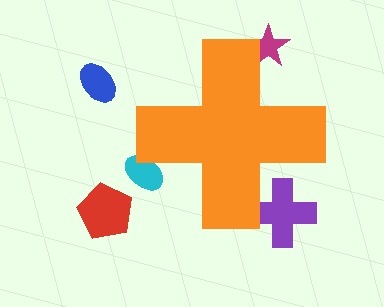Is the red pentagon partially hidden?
No, the red pentagon is fully visible.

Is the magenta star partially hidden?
Yes, the magenta star is partially hidden behind the orange cross.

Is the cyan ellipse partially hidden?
Yes, the cyan ellipse is partially hidden behind the orange cross.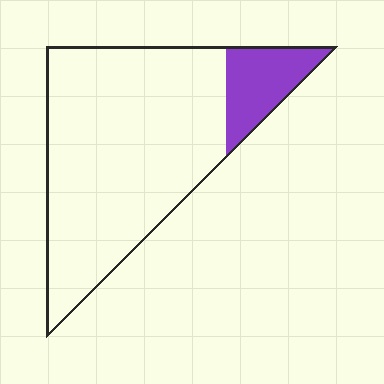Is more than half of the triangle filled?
No.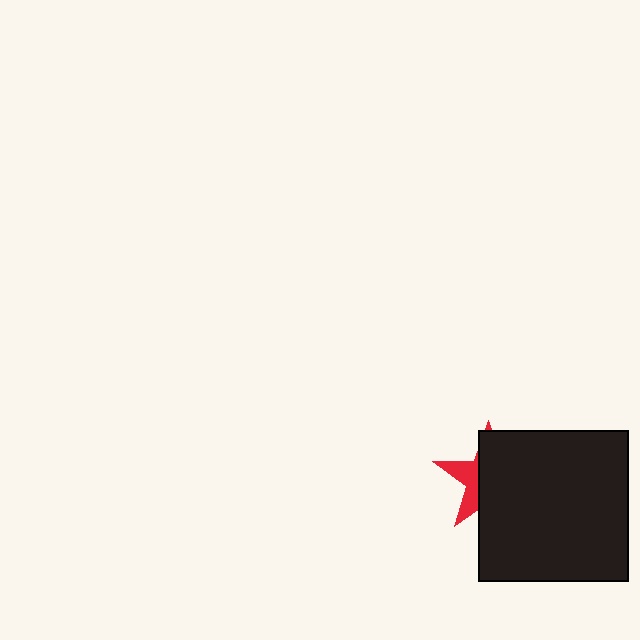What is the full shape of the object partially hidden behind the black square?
The partially hidden object is a red star.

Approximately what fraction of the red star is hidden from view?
Roughly 68% of the red star is hidden behind the black square.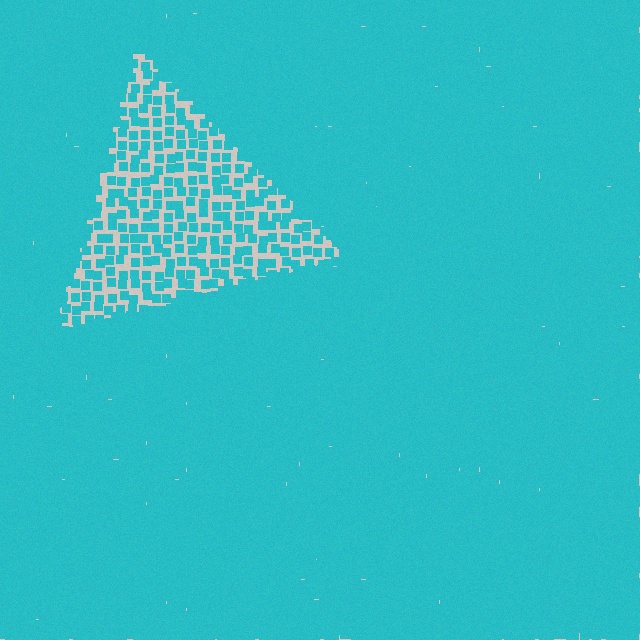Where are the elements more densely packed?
The elements are more densely packed outside the triangle boundary.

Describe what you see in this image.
The image contains small cyan elements arranged at two different densities. A triangle-shaped region is visible where the elements are less densely packed than the surrounding area.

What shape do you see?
I see a triangle.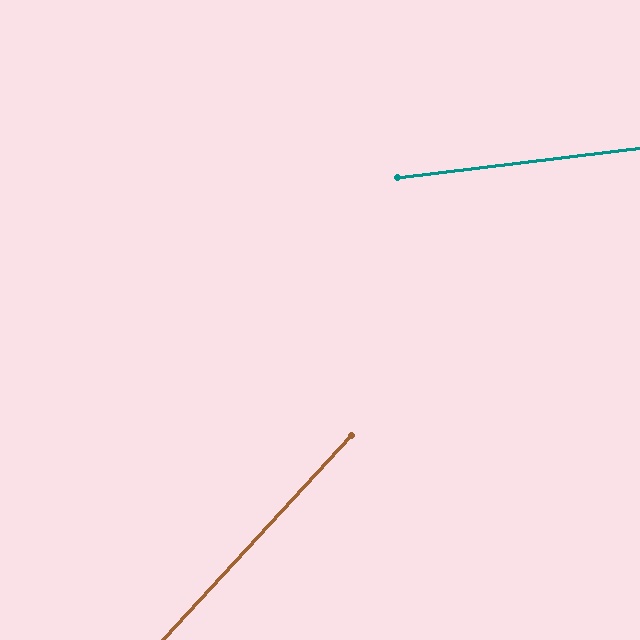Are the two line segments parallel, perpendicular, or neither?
Neither parallel nor perpendicular — they differ by about 40°.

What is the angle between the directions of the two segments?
Approximately 40 degrees.